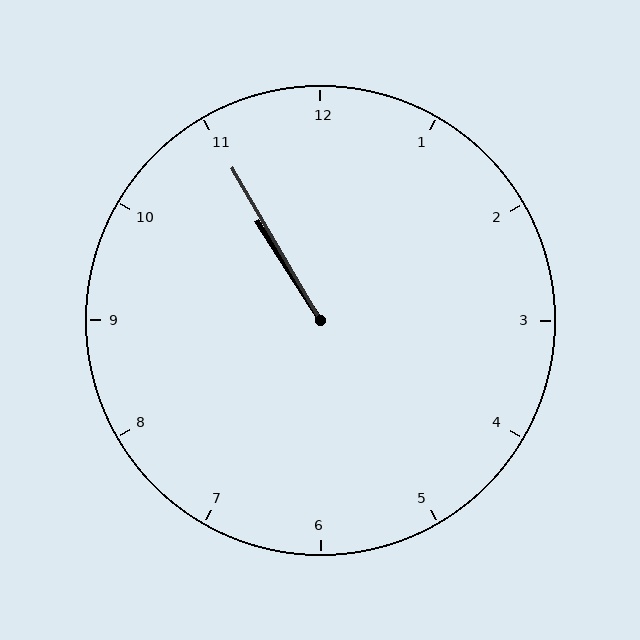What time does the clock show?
10:55.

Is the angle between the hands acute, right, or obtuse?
It is acute.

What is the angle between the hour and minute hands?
Approximately 2 degrees.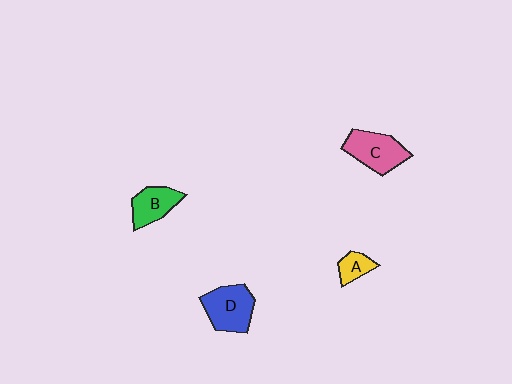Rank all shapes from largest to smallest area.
From largest to smallest: D (blue), C (pink), B (green), A (yellow).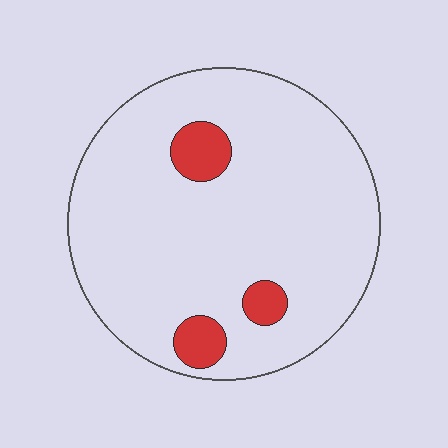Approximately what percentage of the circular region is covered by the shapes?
Approximately 10%.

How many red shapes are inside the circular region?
3.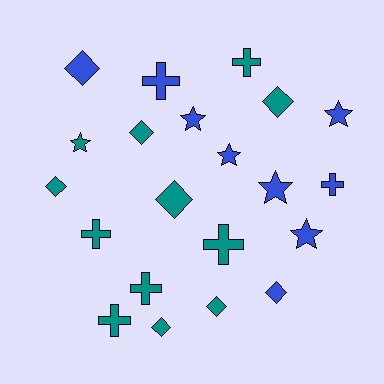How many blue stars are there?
There are 5 blue stars.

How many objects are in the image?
There are 21 objects.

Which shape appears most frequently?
Diamond, with 8 objects.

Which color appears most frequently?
Teal, with 12 objects.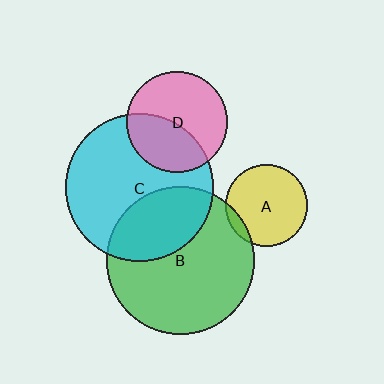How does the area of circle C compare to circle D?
Approximately 2.1 times.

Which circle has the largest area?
Circle C (cyan).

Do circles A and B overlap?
Yes.